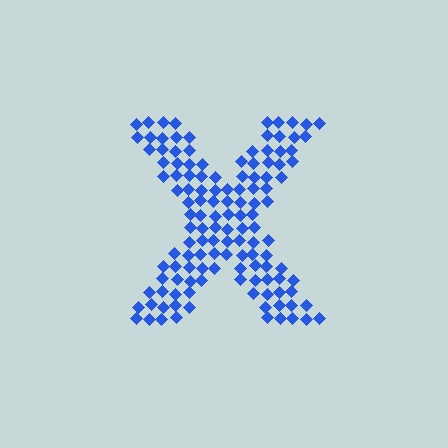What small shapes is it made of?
It is made of small diamonds.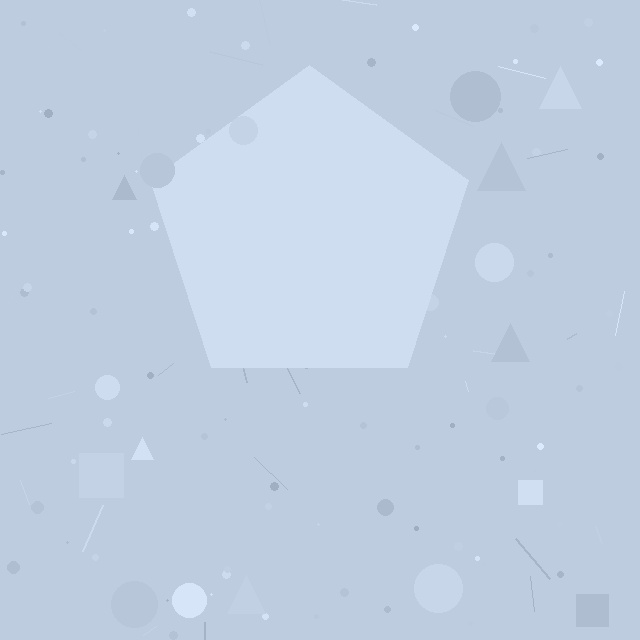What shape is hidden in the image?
A pentagon is hidden in the image.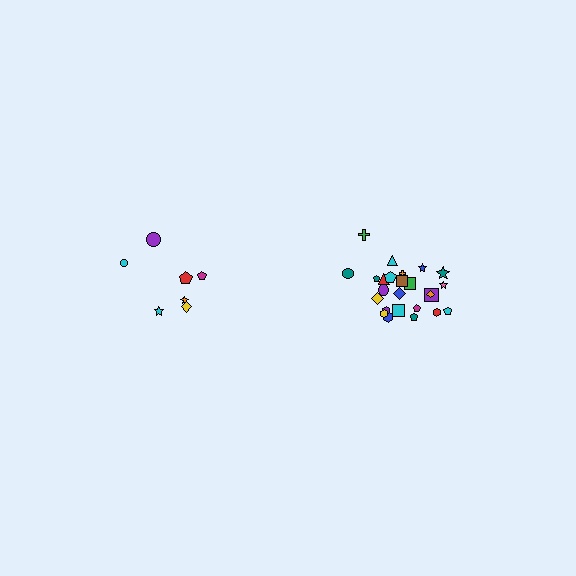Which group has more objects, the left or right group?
The right group.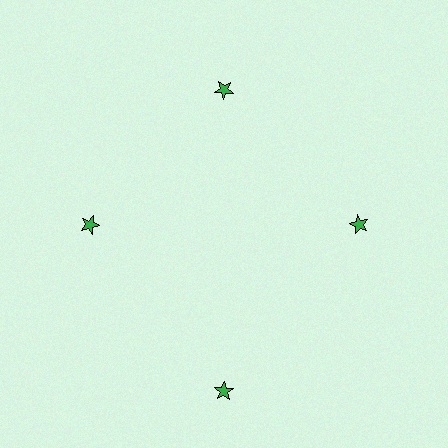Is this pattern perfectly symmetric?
No. The 4 green stars are arranged in a ring, but one element near the 6 o'clock position is pushed outward from the center, breaking the 4-fold rotational symmetry.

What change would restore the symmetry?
The symmetry would be restored by moving it inward, back onto the ring so that all 4 stars sit at equal angles and equal distance from the center.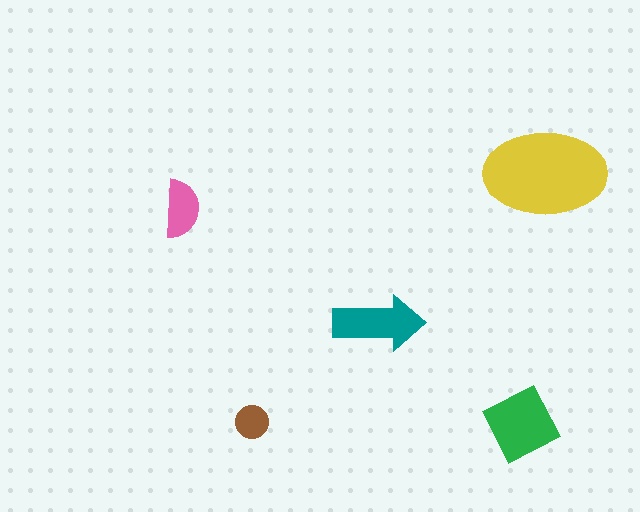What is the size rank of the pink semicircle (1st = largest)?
4th.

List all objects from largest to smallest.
The yellow ellipse, the green diamond, the teal arrow, the pink semicircle, the brown circle.